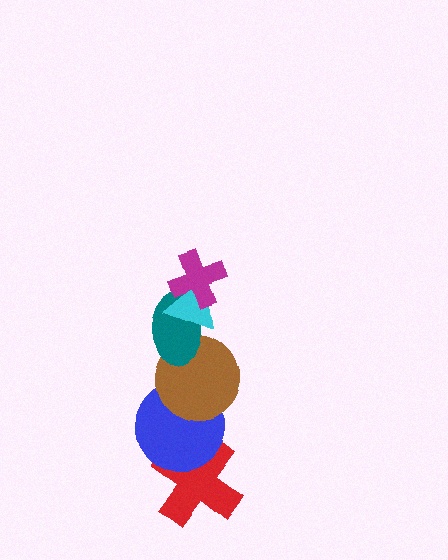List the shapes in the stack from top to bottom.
From top to bottom: the magenta cross, the cyan triangle, the teal ellipse, the brown circle, the blue circle, the red cross.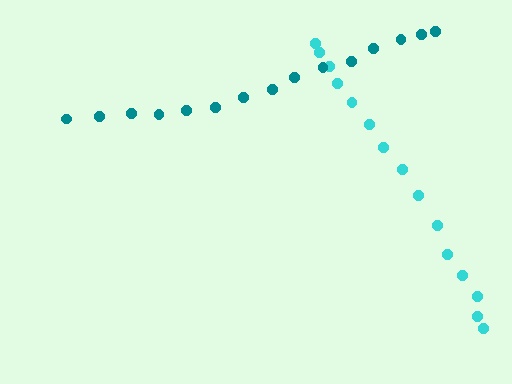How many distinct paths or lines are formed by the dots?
There are 2 distinct paths.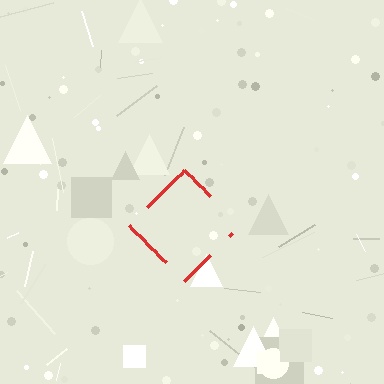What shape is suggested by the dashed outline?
The dashed outline suggests a diamond.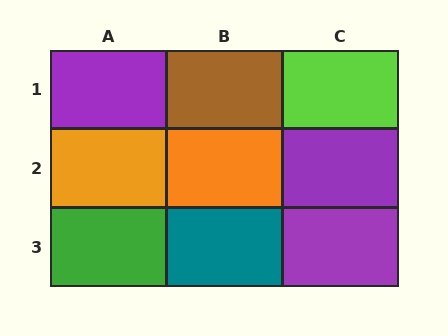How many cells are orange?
2 cells are orange.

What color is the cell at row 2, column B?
Orange.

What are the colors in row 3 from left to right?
Green, teal, purple.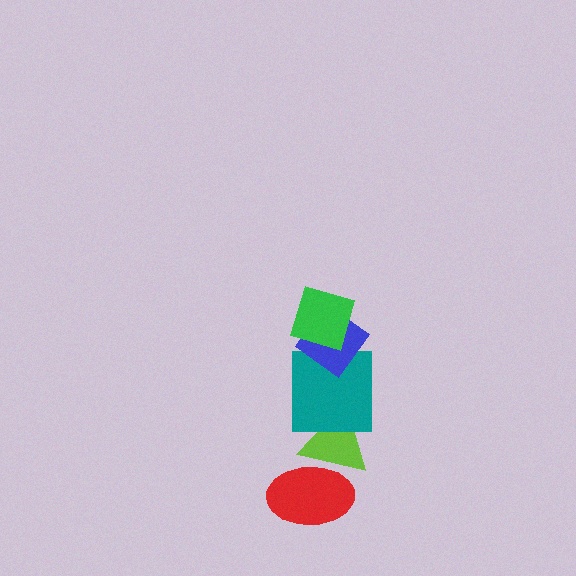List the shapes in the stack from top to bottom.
From top to bottom: the green diamond, the blue diamond, the teal square, the lime triangle, the red ellipse.